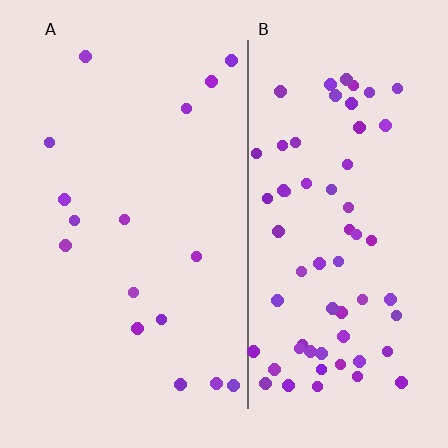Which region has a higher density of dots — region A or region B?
B (the right).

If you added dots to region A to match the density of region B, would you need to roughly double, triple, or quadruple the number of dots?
Approximately quadruple.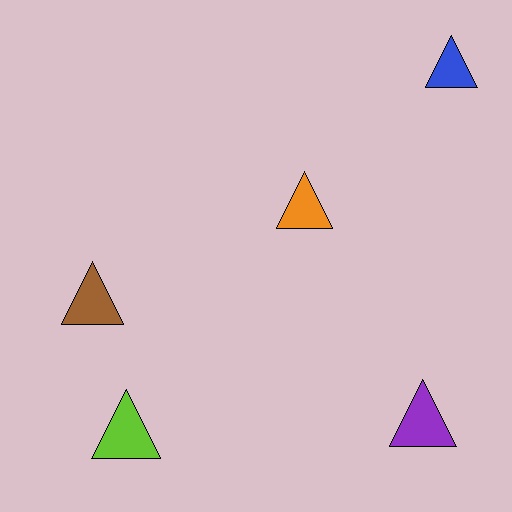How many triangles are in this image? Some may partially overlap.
There are 5 triangles.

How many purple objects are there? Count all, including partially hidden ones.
There is 1 purple object.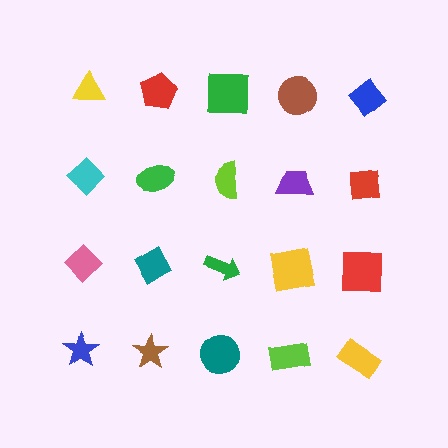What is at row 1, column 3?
A green square.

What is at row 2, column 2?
A green ellipse.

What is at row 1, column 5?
A blue diamond.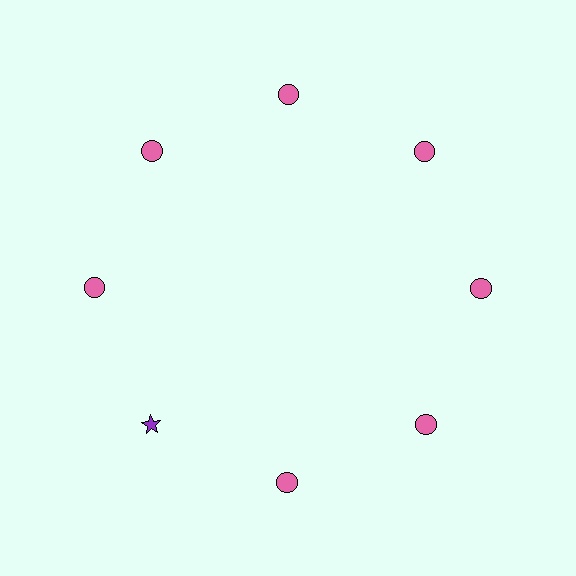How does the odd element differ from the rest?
It differs in both color (purple instead of pink) and shape (star instead of circle).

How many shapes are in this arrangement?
There are 8 shapes arranged in a ring pattern.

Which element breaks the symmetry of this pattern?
The purple star at roughly the 8 o'clock position breaks the symmetry. All other shapes are pink circles.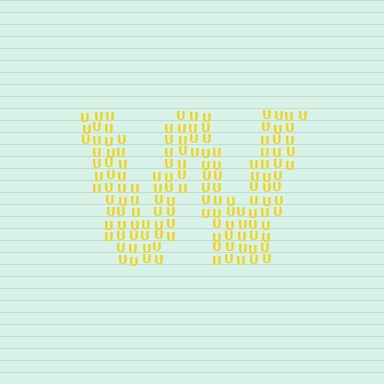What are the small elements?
The small elements are letter U's.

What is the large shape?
The large shape is the letter W.